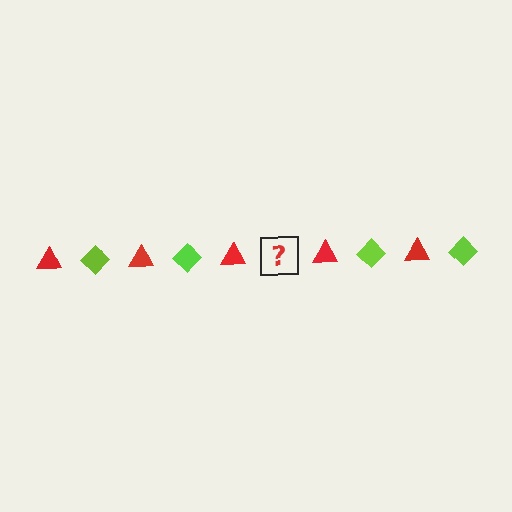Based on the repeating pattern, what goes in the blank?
The blank should be a lime diamond.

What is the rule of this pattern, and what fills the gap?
The rule is that the pattern alternates between red triangle and lime diamond. The gap should be filled with a lime diamond.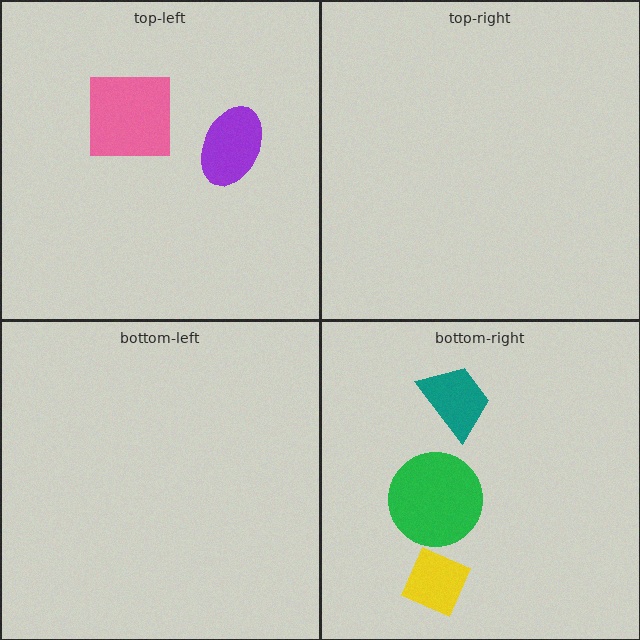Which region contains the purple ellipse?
The top-left region.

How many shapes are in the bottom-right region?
3.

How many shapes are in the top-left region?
2.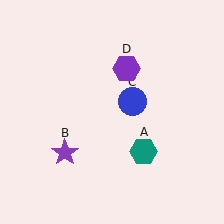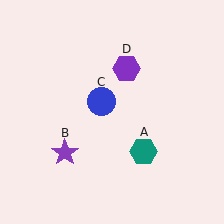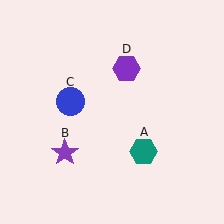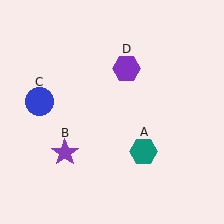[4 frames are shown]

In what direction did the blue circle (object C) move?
The blue circle (object C) moved left.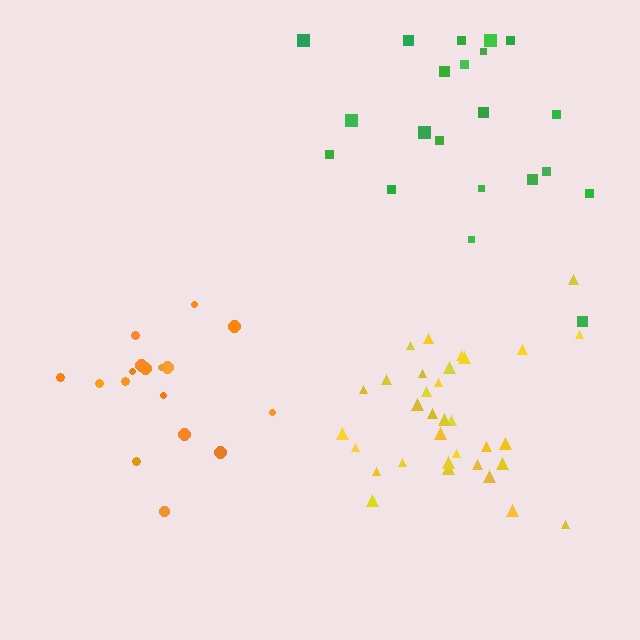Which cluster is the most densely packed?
Yellow.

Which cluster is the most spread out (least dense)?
Green.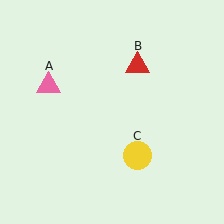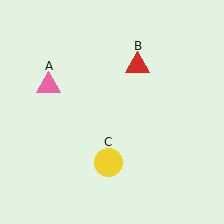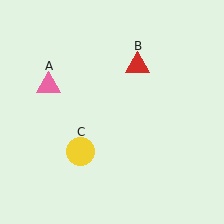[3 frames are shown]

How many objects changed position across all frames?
1 object changed position: yellow circle (object C).